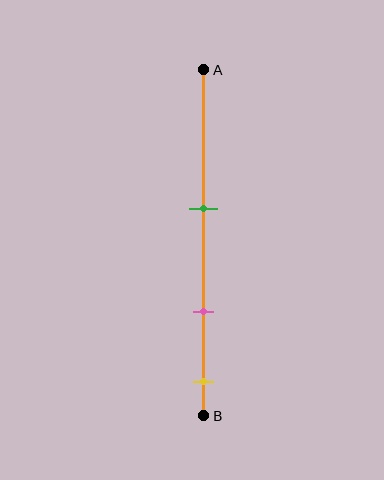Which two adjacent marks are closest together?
The pink and yellow marks are the closest adjacent pair.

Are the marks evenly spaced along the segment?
Yes, the marks are approximately evenly spaced.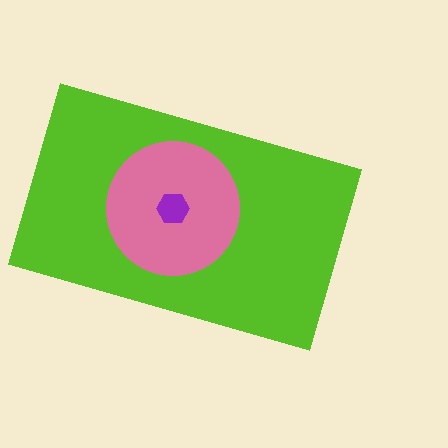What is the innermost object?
The purple hexagon.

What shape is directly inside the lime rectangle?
The pink circle.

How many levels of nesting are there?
3.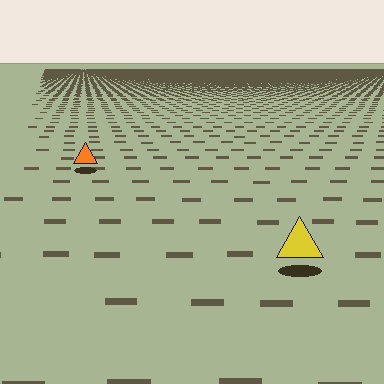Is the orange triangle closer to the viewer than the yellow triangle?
No. The yellow triangle is closer — you can tell from the texture gradient: the ground texture is coarser near it.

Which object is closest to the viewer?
The yellow triangle is closest. The texture marks near it are larger and more spread out.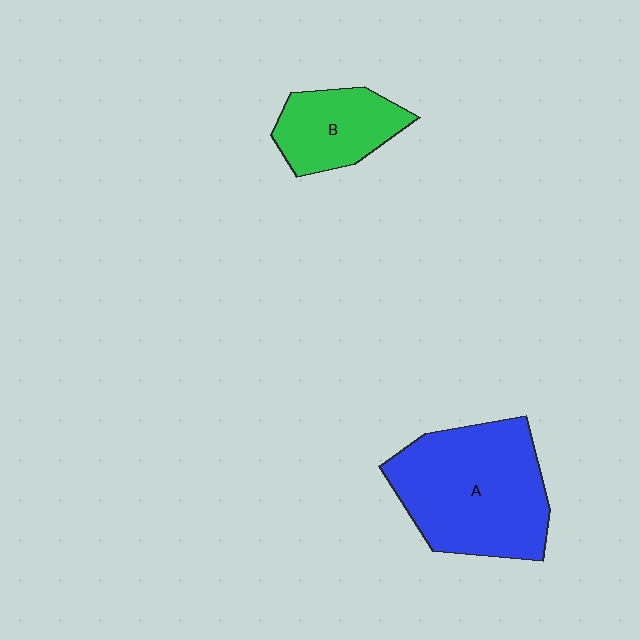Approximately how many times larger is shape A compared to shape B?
Approximately 2.1 times.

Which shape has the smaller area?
Shape B (green).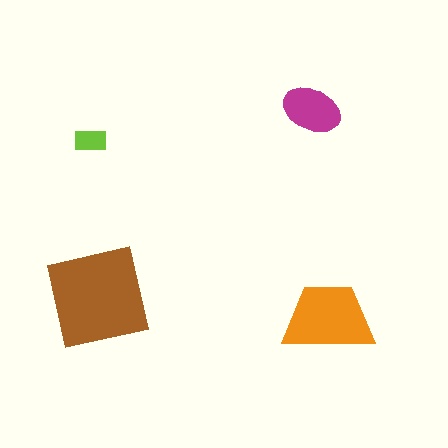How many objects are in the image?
There are 4 objects in the image.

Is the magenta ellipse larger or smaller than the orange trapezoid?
Smaller.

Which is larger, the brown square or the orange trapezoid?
The brown square.